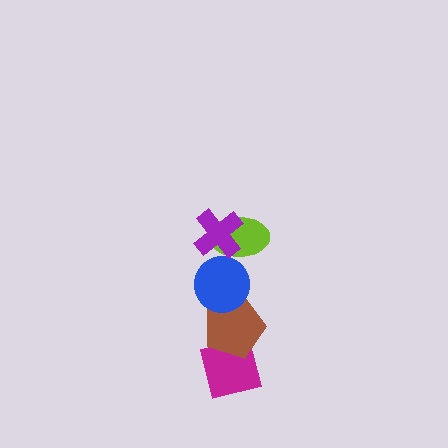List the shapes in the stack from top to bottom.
From top to bottom: the purple cross, the lime ellipse, the blue circle, the brown pentagon, the magenta square.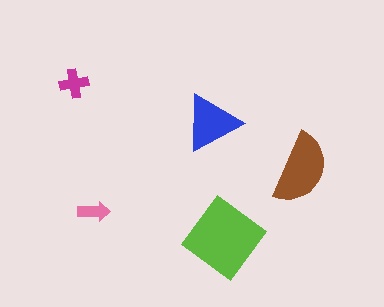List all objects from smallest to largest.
The pink arrow, the magenta cross, the blue triangle, the brown semicircle, the lime diamond.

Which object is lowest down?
The lime diamond is bottommost.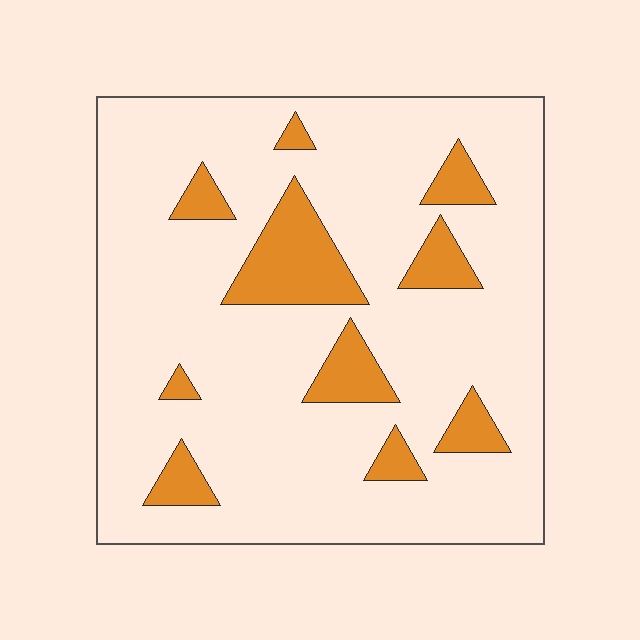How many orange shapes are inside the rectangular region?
10.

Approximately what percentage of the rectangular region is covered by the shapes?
Approximately 15%.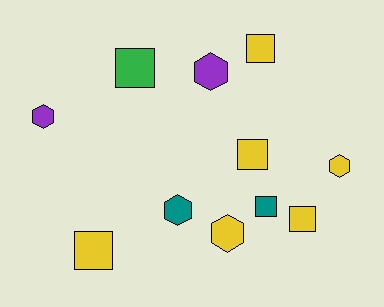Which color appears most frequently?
Yellow, with 6 objects.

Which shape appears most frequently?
Square, with 6 objects.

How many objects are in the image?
There are 11 objects.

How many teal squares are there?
There is 1 teal square.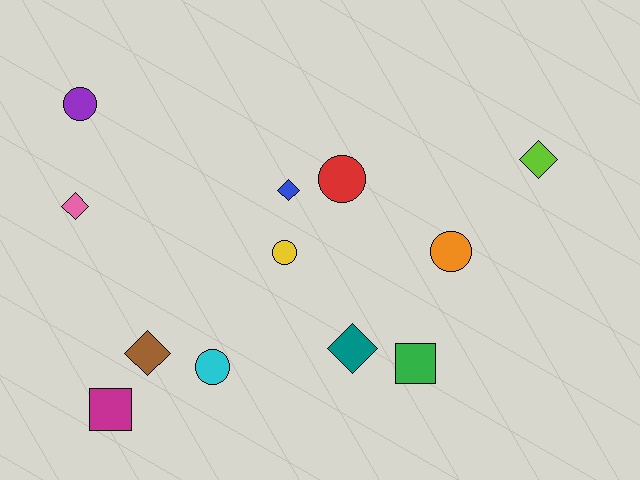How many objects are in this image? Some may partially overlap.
There are 12 objects.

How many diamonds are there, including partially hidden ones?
There are 5 diamonds.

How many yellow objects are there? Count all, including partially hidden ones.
There is 1 yellow object.